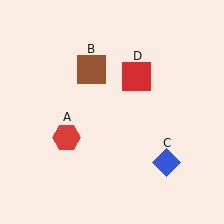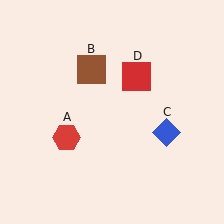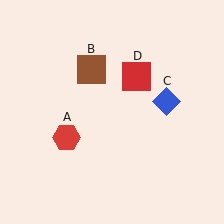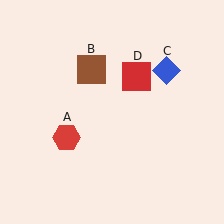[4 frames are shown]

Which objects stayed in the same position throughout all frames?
Red hexagon (object A) and brown square (object B) and red square (object D) remained stationary.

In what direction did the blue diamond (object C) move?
The blue diamond (object C) moved up.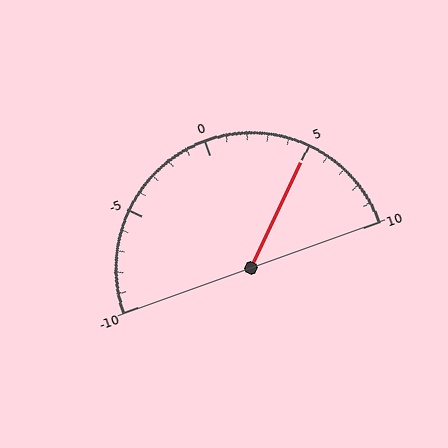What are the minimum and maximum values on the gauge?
The gauge ranges from -10 to 10.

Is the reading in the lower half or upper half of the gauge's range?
The reading is in the upper half of the range (-10 to 10).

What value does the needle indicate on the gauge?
The needle indicates approximately 5.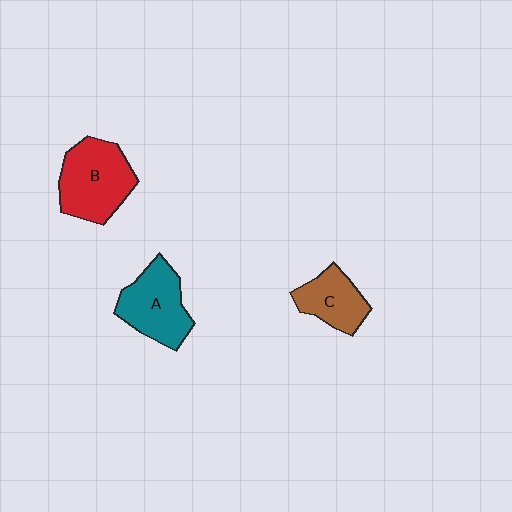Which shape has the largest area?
Shape B (red).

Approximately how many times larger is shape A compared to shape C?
Approximately 1.4 times.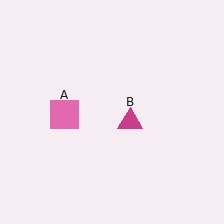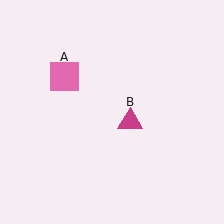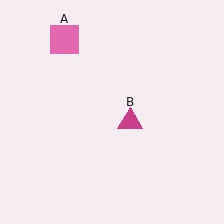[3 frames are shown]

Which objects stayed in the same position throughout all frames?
Magenta triangle (object B) remained stationary.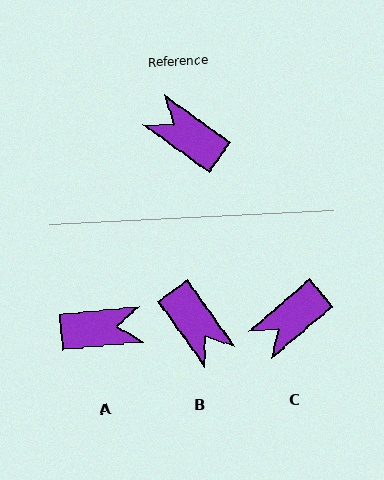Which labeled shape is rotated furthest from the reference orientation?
B, about 161 degrees away.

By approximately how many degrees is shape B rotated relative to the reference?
Approximately 161 degrees counter-clockwise.